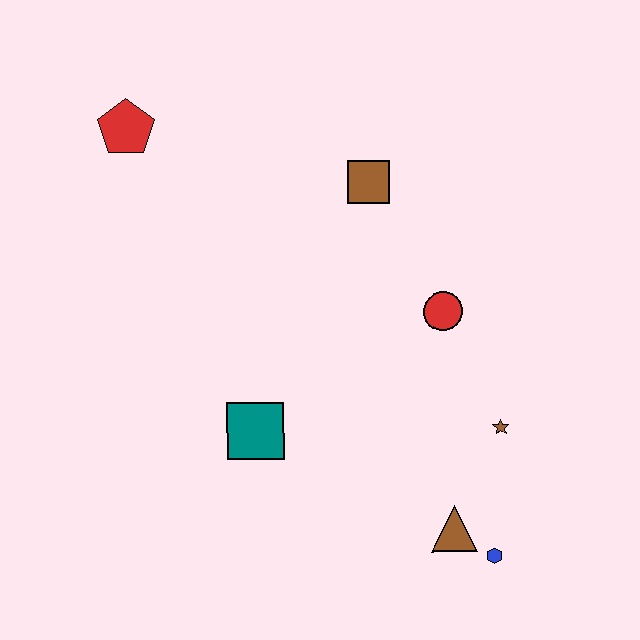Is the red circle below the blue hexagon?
No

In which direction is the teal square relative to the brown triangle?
The teal square is to the left of the brown triangle.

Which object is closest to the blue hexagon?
The brown triangle is closest to the blue hexagon.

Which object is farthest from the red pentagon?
The blue hexagon is farthest from the red pentagon.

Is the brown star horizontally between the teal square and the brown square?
No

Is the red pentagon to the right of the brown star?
No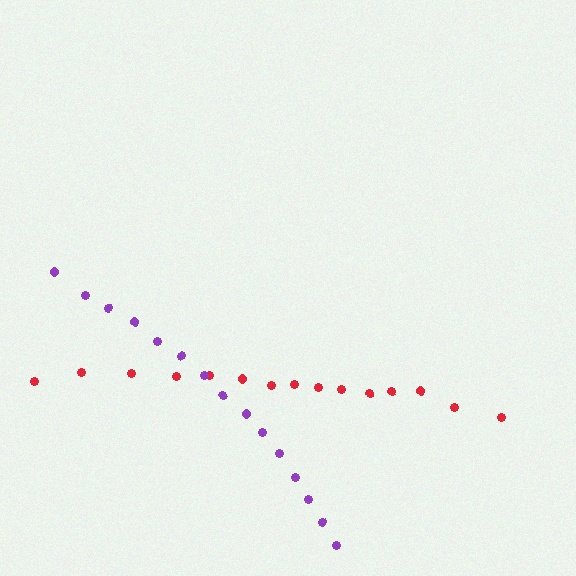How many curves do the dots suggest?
There are 2 distinct paths.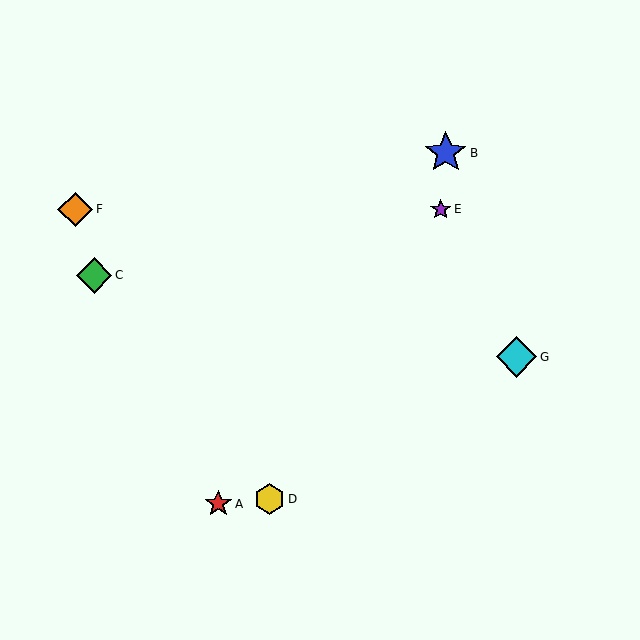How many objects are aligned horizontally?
2 objects (E, F) are aligned horizontally.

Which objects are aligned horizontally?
Objects E, F are aligned horizontally.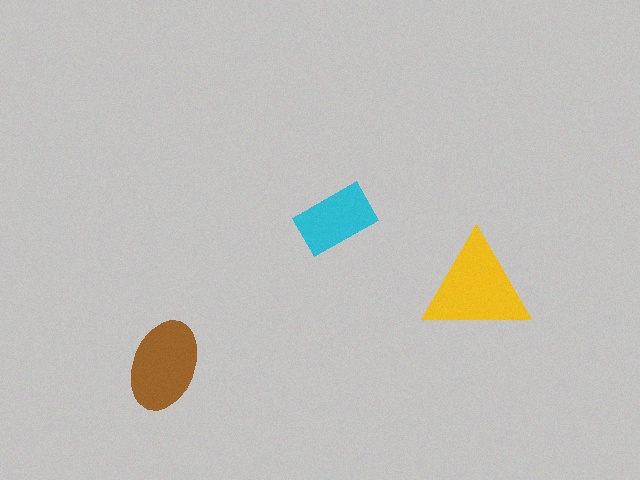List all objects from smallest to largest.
The cyan rectangle, the brown ellipse, the yellow triangle.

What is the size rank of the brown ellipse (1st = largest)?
2nd.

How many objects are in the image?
There are 3 objects in the image.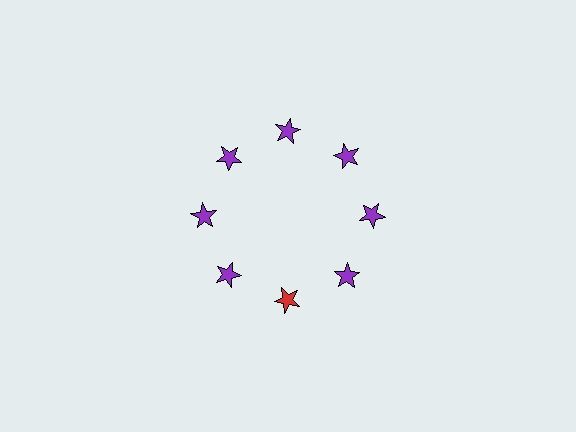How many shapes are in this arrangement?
There are 8 shapes arranged in a ring pattern.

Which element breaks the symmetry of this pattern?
The red star at roughly the 6 o'clock position breaks the symmetry. All other shapes are purple stars.